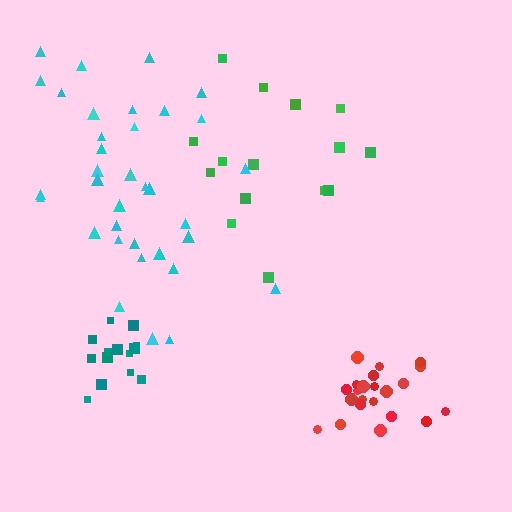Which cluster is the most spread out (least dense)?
Cyan.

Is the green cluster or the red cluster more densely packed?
Red.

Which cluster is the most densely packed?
Red.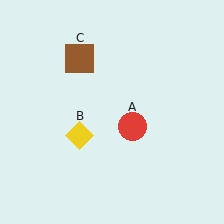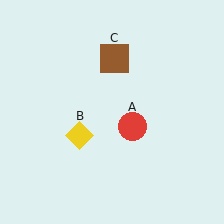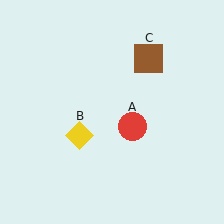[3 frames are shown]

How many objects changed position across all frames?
1 object changed position: brown square (object C).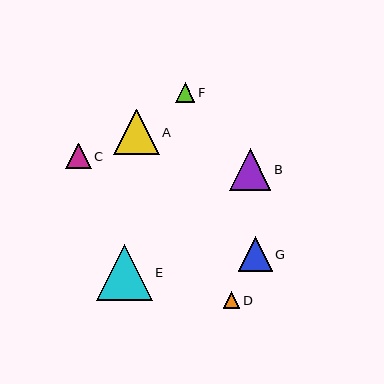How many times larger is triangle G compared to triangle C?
Triangle G is approximately 1.3 times the size of triangle C.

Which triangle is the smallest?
Triangle D is the smallest with a size of approximately 17 pixels.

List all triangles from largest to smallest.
From largest to smallest: E, A, B, G, C, F, D.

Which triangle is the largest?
Triangle E is the largest with a size of approximately 55 pixels.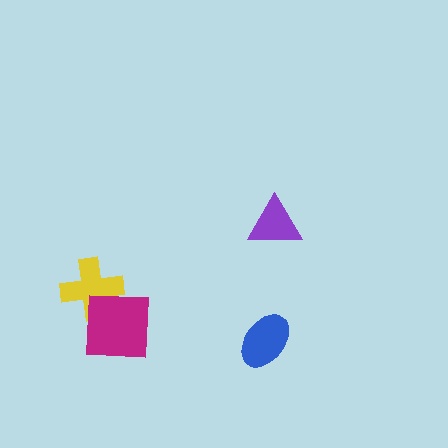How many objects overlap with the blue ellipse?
0 objects overlap with the blue ellipse.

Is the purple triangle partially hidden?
No, no other shape covers it.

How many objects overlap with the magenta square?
1 object overlaps with the magenta square.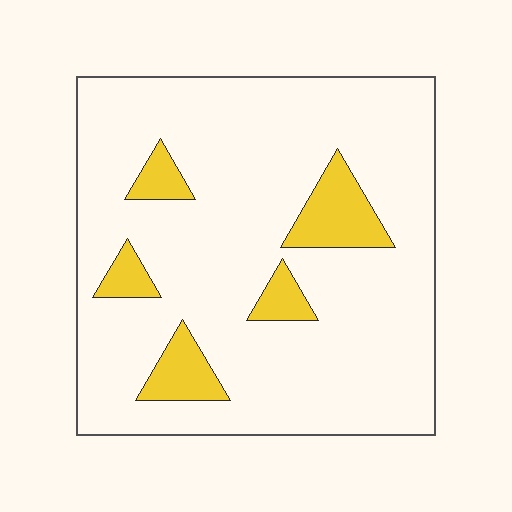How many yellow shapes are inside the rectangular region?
5.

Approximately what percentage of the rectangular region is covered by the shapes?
Approximately 15%.